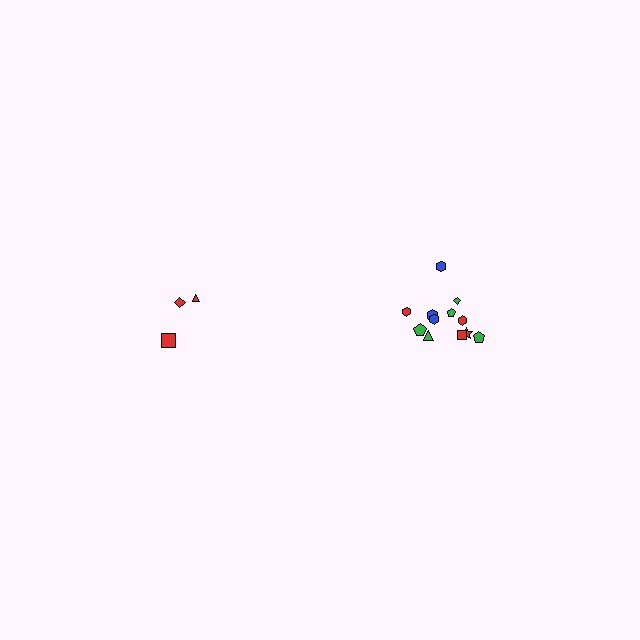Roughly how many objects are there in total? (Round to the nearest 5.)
Roughly 15 objects in total.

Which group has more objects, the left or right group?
The right group.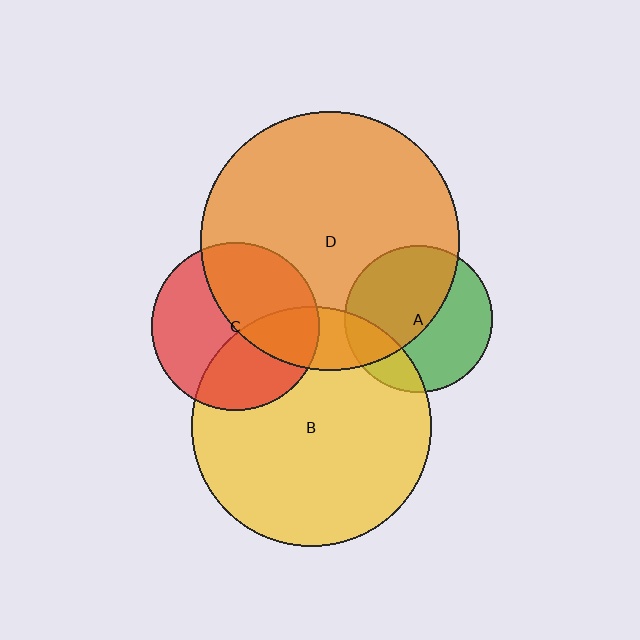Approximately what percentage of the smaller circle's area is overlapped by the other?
Approximately 40%.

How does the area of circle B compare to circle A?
Approximately 2.7 times.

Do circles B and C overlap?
Yes.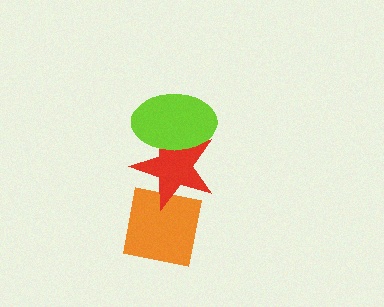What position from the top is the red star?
The red star is 2nd from the top.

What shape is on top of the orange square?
The red star is on top of the orange square.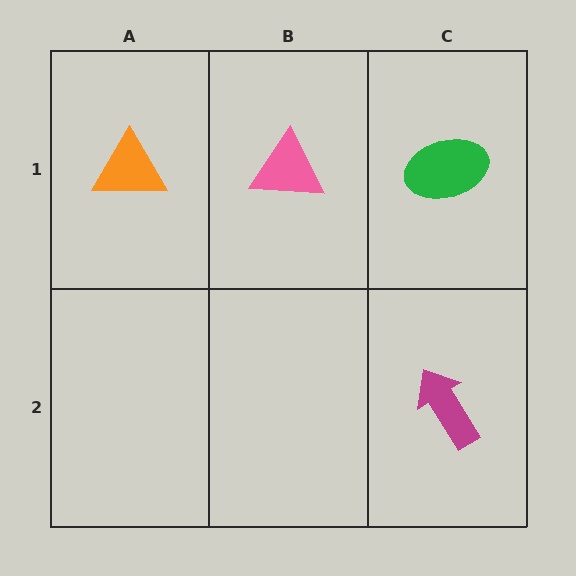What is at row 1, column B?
A pink triangle.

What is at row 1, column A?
An orange triangle.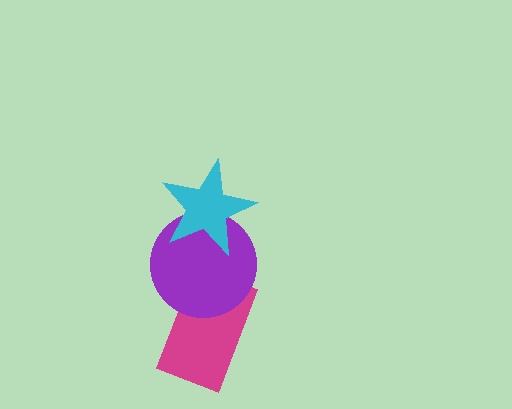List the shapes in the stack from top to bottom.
From top to bottom: the cyan star, the purple circle, the magenta rectangle.